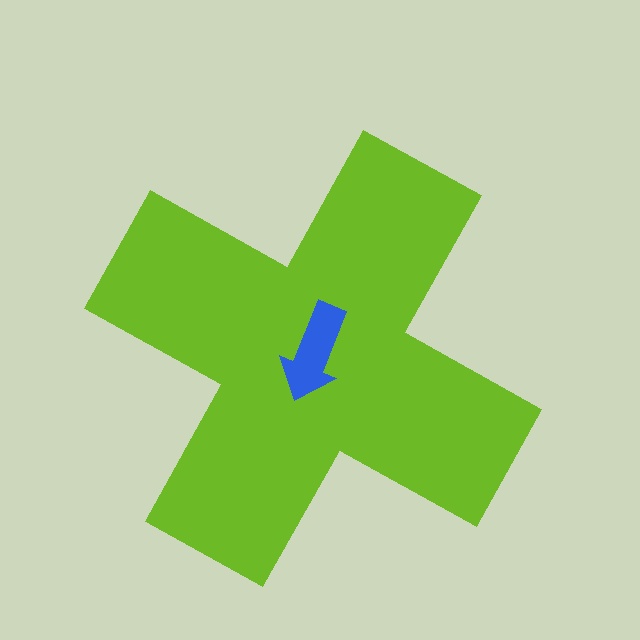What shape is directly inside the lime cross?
The blue arrow.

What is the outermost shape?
The lime cross.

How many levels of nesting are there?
2.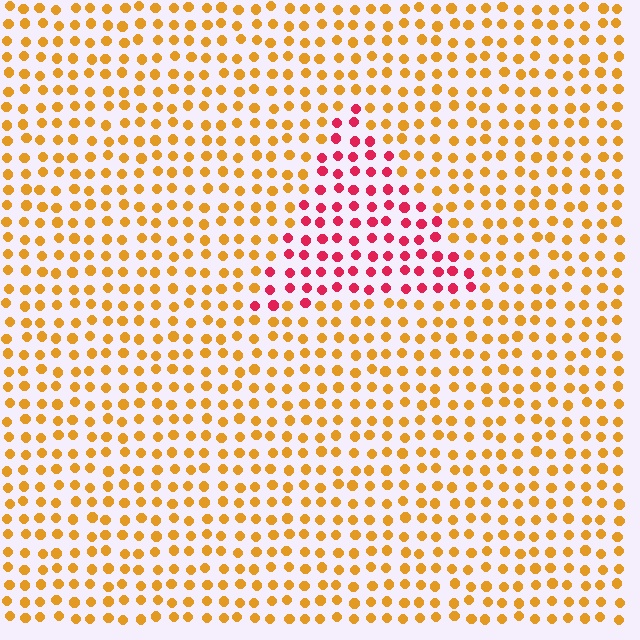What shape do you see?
I see a triangle.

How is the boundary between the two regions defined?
The boundary is defined purely by a slight shift in hue (about 54 degrees). Spacing, size, and orientation are identical on both sides.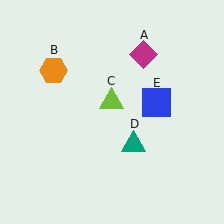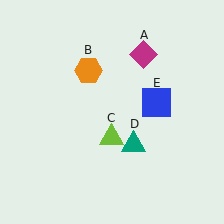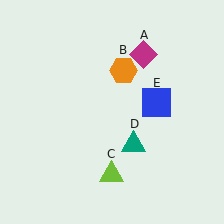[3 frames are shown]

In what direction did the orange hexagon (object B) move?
The orange hexagon (object B) moved right.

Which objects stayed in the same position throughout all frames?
Magenta diamond (object A) and teal triangle (object D) and blue square (object E) remained stationary.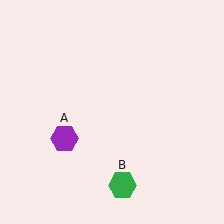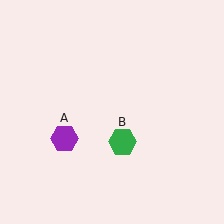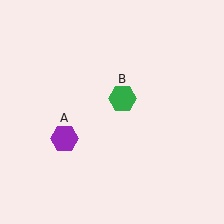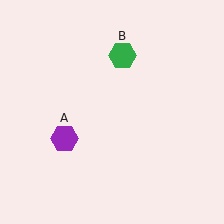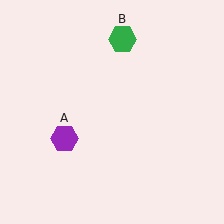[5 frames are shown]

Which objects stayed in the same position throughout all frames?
Purple hexagon (object A) remained stationary.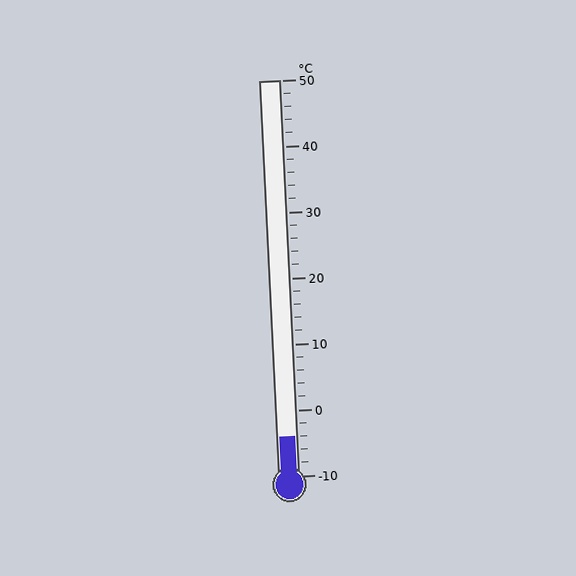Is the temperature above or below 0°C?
The temperature is below 0°C.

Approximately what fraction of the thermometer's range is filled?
The thermometer is filled to approximately 10% of its range.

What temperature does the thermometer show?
The thermometer shows approximately -4°C.